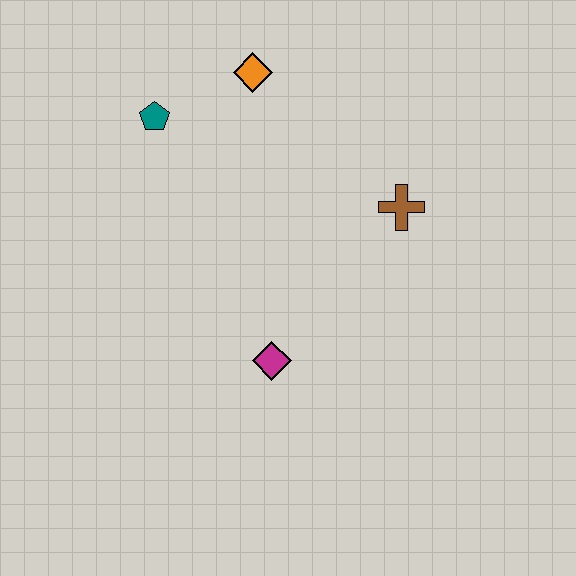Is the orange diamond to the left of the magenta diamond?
Yes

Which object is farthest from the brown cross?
The teal pentagon is farthest from the brown cross.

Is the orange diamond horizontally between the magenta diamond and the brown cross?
No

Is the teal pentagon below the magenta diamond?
No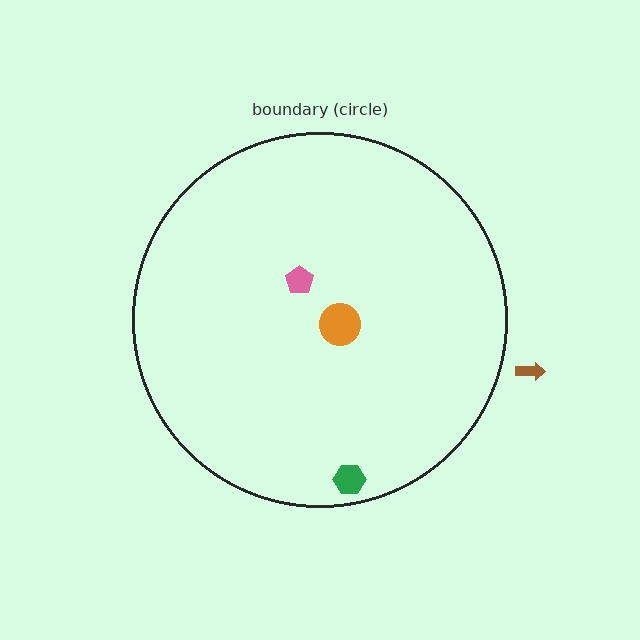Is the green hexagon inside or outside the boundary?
Inside.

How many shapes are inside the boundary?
3 inside, 1 outside.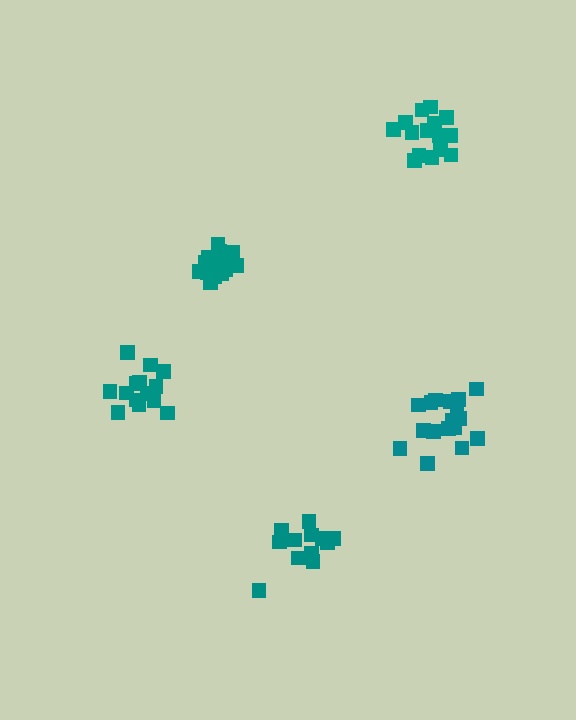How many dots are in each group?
Group 1: 14 dots, Group 2: 15 dots, Group 3: 16 dots, Group 4: 13 dots, Group 5: 17 dots (75 total).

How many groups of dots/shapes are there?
There are 5 groups.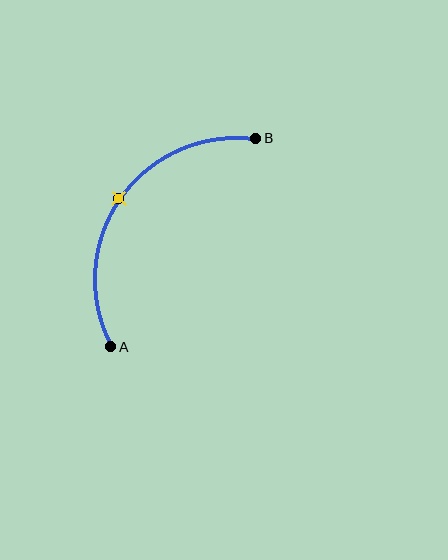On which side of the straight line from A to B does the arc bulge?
The arc bulges above and to the left of the straight line connecting A and B.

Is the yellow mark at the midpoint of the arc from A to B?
Yes. The yellow mark lies on the arc at equal arc-length from both A and B — it is the arc midpoint.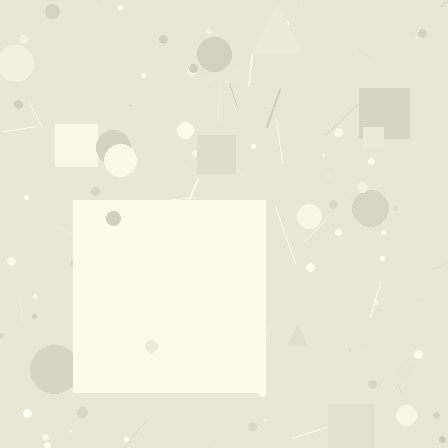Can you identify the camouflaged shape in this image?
The camouflaged shape is a square.